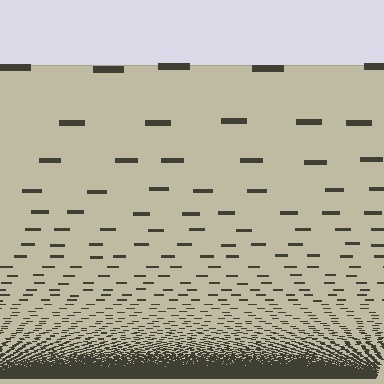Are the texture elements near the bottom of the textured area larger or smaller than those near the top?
Smaller. The gradient is inverted — elements near the bottom are smaller and denser.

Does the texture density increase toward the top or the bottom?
Density increases toward the bottom.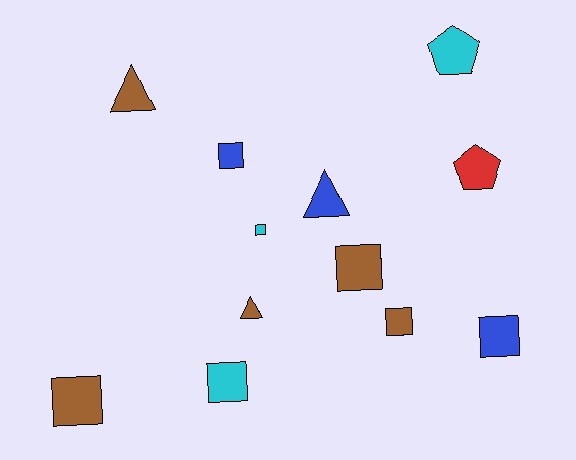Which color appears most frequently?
Brown, with 5 objects.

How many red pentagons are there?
There is 1 red pentagon.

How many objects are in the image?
There are 12 objects.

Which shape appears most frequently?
Square, with 7 objects.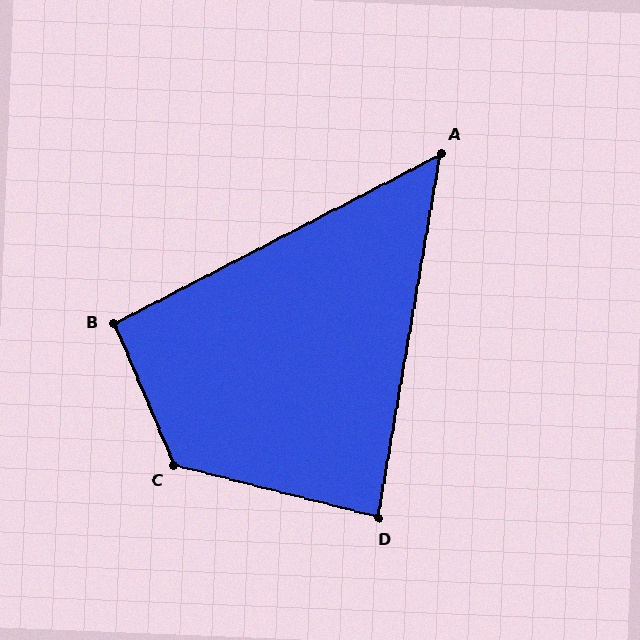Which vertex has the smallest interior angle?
A, at approximately 53 degrees.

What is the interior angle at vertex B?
Approximately 95 degrees (approximately right).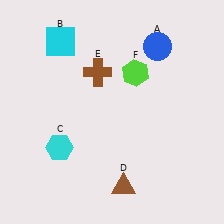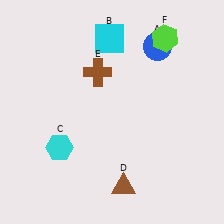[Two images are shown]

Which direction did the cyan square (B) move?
The cyan square (B) moved right.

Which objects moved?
The objects that moved are: the cyan square (B), the lime hexagon (F).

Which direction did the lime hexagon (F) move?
The lime hexagon (F) moved up.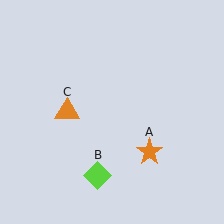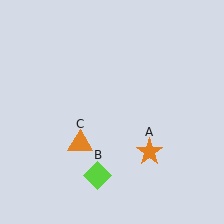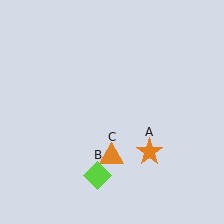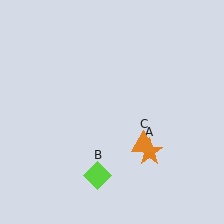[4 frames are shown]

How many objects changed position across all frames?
1 object changed position: orange triangle (object C).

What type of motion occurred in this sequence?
The orange triangle (object C) rotated counterclockwise around the center of the scene.